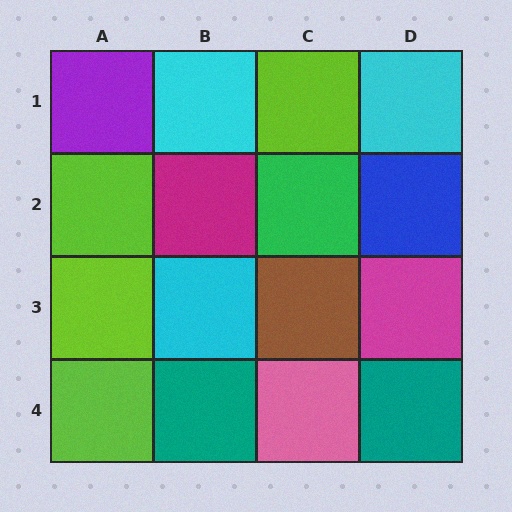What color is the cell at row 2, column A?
Lime.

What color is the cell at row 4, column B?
Teal.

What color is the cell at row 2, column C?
Green.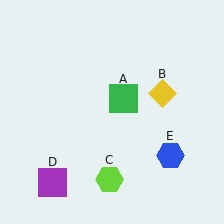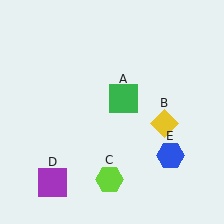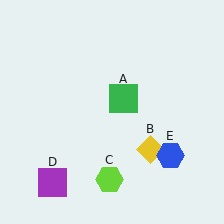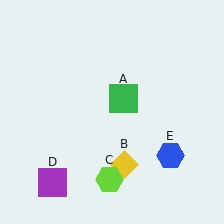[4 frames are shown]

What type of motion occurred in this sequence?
The yellow diamond (object B) rotated clockwise around the center of the scene.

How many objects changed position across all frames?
1 object changed position: yellow diamond (object B).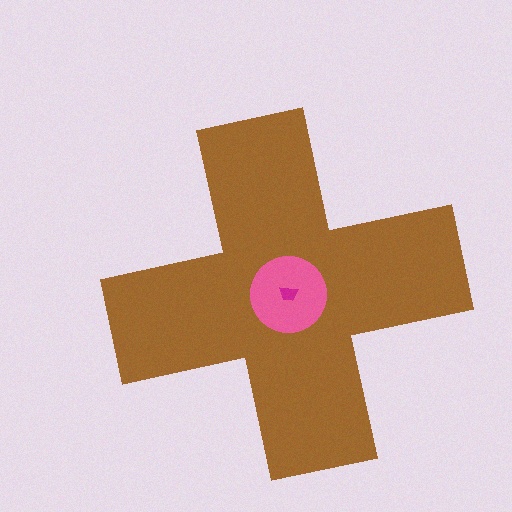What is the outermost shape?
The brown cross.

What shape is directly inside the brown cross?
The pink circle.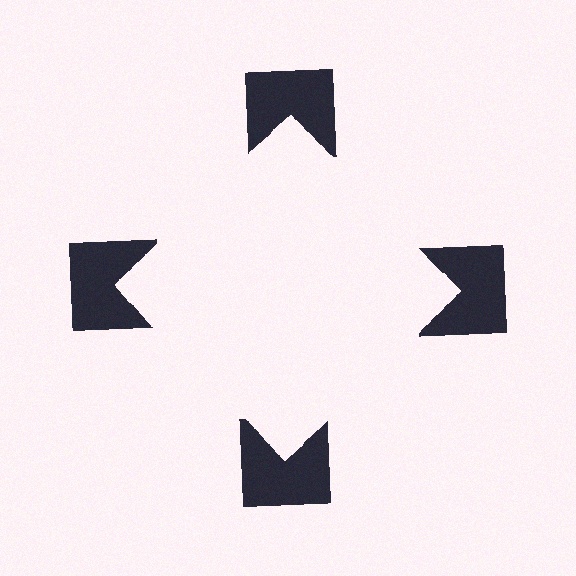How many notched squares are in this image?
There are 4 — one at each vertex of the illusory square.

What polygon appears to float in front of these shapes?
An illusory square — its edges are inferred from the aligned wedge cuts in the notched squares, not physically drawn.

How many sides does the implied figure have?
4 sides.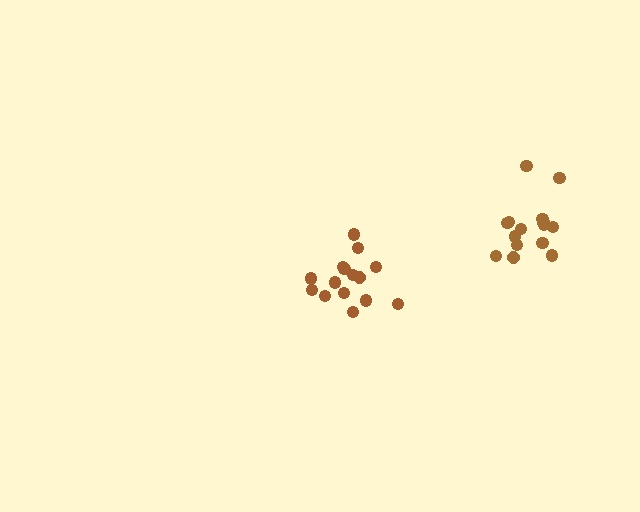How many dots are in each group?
Group 1: 15 dots, Group 2: 15 dots (30 total).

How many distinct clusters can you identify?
There are 2 distinct clusters.